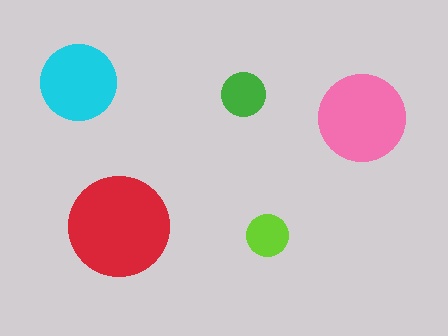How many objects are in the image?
There are 5 objects in the image.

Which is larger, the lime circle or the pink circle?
The pink one.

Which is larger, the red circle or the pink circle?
The red one.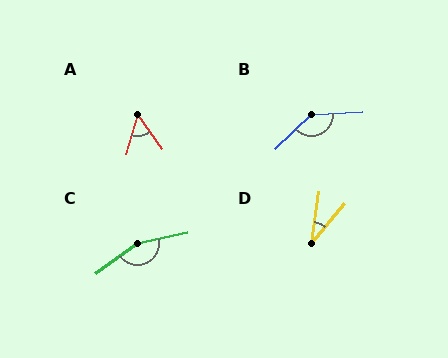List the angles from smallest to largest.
D (31°), A (51°), B (140°), C (157°).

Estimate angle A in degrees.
Approximately 51 degrees.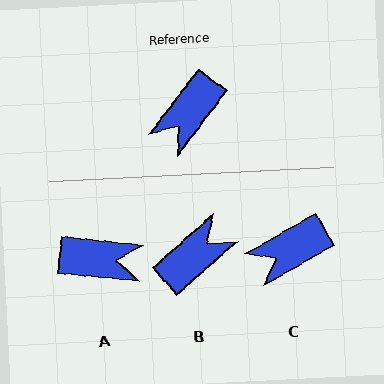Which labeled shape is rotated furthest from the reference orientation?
B, about 168 degrees away.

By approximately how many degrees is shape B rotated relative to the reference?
Approximately 168 degrees counter-clockwise.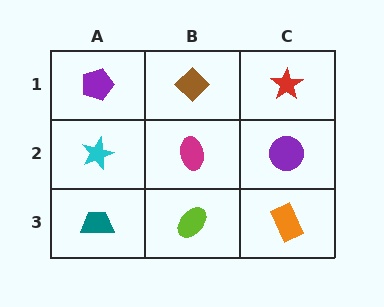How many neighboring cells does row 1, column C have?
2.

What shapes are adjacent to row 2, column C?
A red star (row 1, column C), an orange rectangle (row 3, column C), a magenta ellipse (row 2, column B).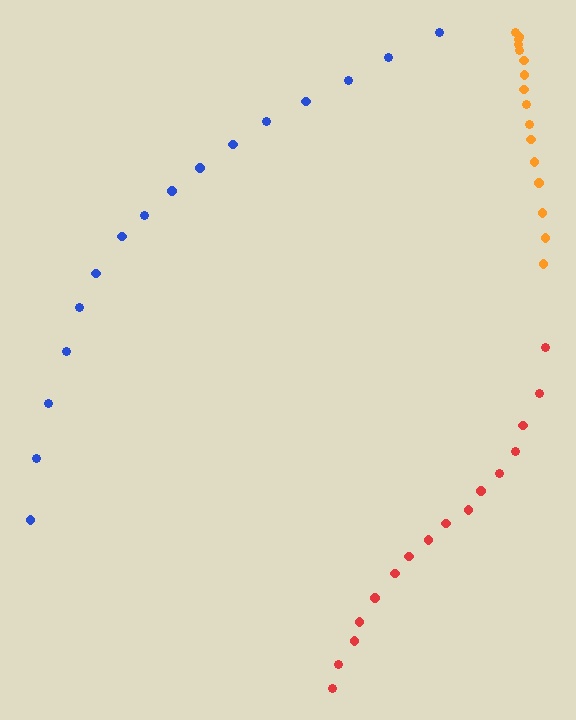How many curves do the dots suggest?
There are 3 distinct paths.